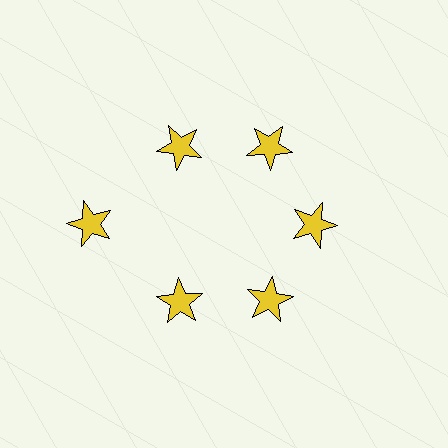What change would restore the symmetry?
The symmetry would be restored by moving it inward, back onto the ring so that all 6 stars sit at equal angles and equal distance from the center.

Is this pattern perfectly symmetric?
No. The 6 yellow stars are arranged in a ring, but one element near the 9 o'clock position is pushed outward from the center, breaking the 6-fold rotational symmetry.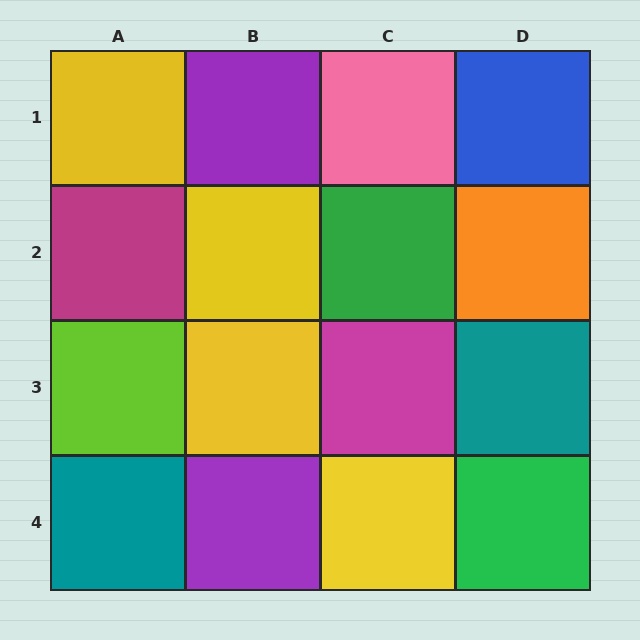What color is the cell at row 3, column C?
Magenta.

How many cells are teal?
2 cells are teal.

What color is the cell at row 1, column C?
Pink.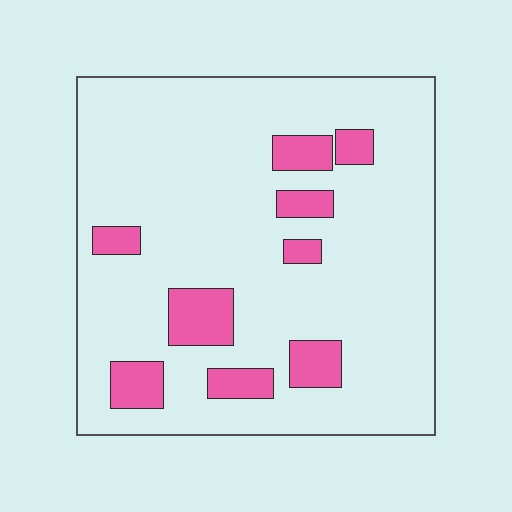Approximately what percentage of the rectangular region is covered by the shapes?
Approximately 15%.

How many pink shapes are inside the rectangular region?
9.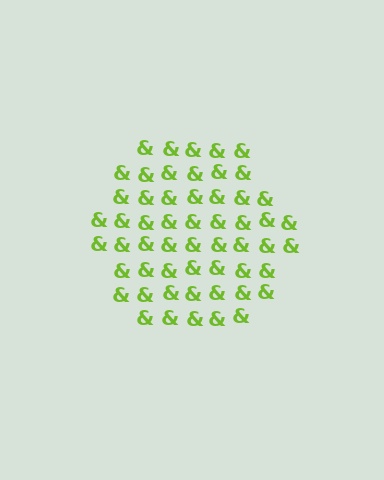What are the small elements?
The small elements are ampersands.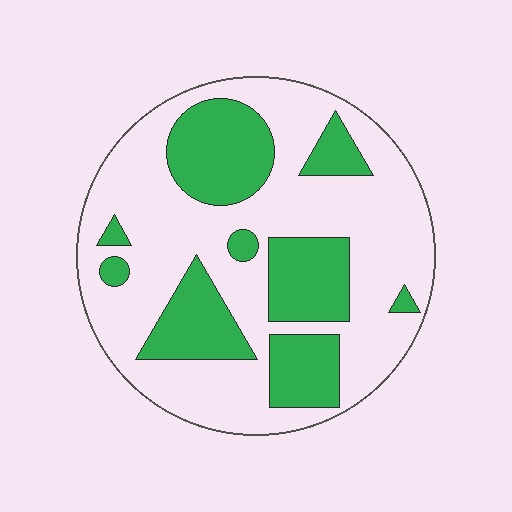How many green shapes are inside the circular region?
9.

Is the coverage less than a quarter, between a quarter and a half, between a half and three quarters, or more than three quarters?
Between a quarter and a half.